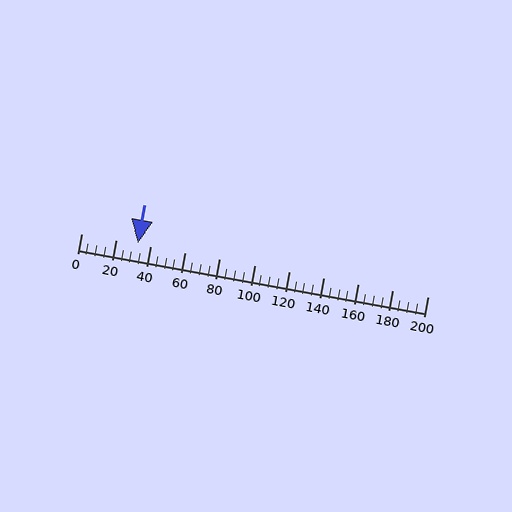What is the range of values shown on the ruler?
The ruler shows values from 0 to 200.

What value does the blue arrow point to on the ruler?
The blue arrow points to approximately 33.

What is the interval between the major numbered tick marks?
The major tick marks are spaced 20 units apart.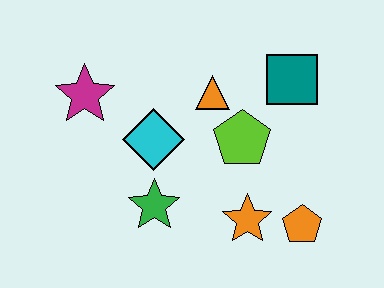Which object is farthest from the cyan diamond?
The orange pentagon is farthest from the cyan diamond.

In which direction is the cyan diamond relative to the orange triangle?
The cyan diamond is to the left of the orange triangle.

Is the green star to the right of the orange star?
No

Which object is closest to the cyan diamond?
The green star is closest to the cyan diamond.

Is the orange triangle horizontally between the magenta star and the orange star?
Yes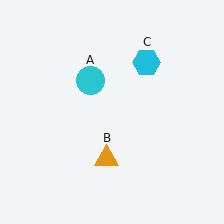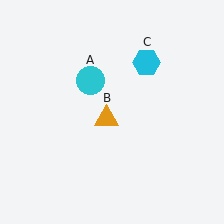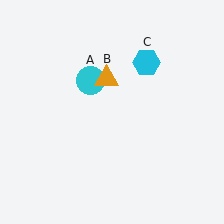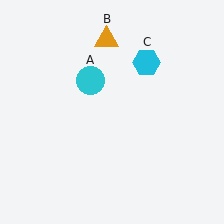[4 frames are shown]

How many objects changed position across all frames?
1 object changed position: orange triangle (object B).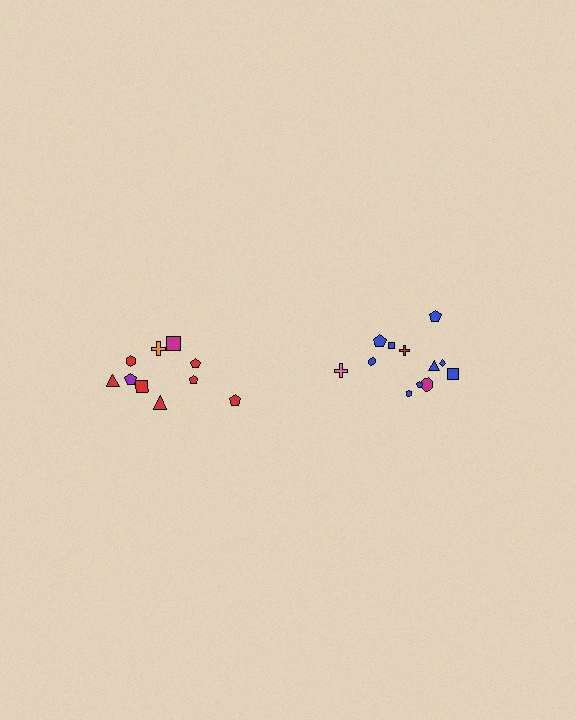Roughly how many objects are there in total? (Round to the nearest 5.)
Roughly 20 objects in total.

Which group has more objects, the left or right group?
The right group.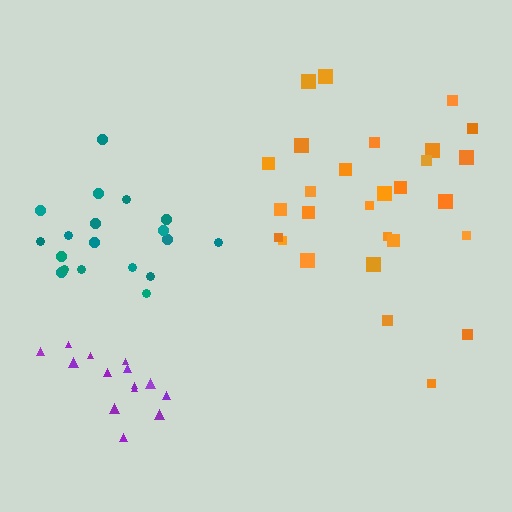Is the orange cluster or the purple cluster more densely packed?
Purple.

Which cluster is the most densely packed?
Teal.